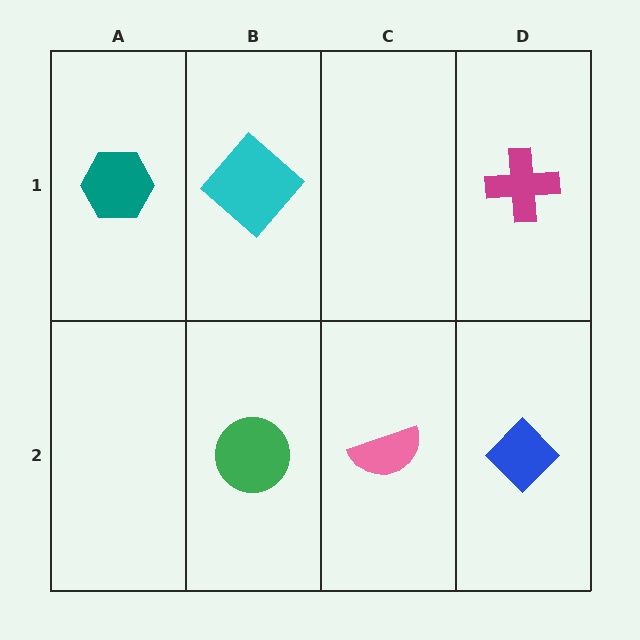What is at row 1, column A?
A teal hexagon.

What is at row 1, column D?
A magenta cross.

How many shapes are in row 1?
3 shapes.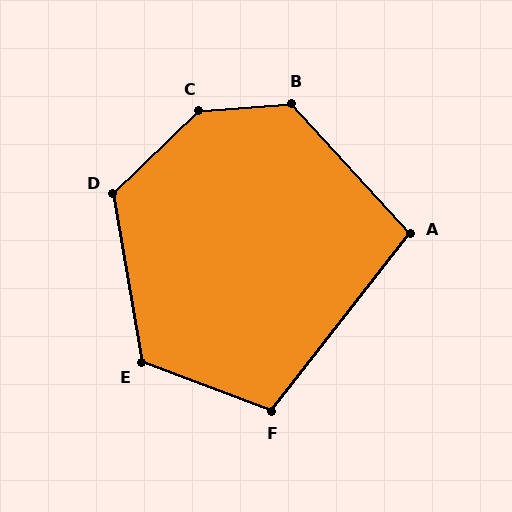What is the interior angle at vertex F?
Approximately 107 degrees (obtuse).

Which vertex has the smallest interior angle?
A, at approximately 99 degrees.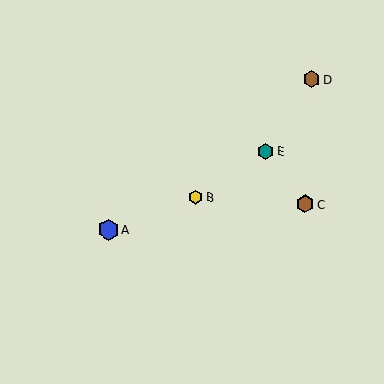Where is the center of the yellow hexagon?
The center of the yellow hexagon is at (196, 197).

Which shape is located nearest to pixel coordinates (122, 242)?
The blue hexagon (labeled A) at (108, 230) is nearest to that location.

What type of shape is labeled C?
Shape C is a brown hexagon.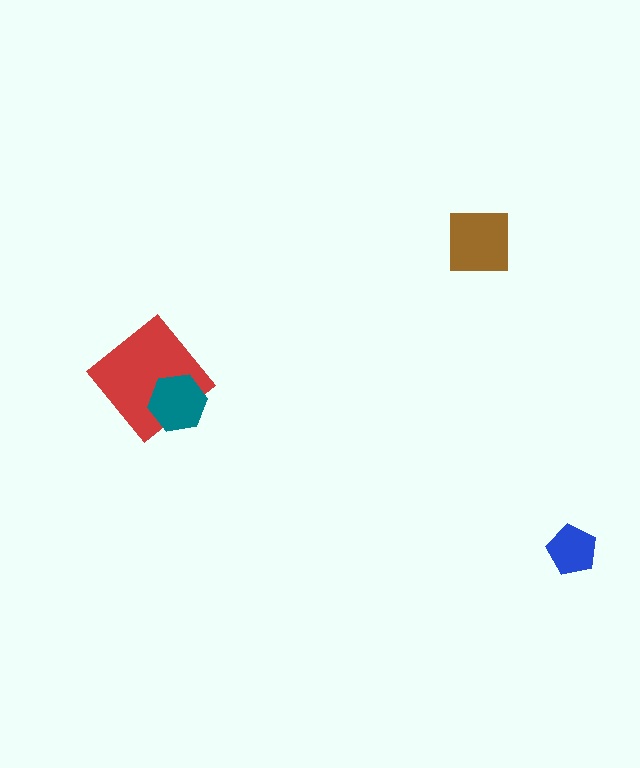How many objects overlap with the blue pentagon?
0 objects overlap with the blue pentagon.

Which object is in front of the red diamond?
The teal hexagon is in front of the red diamond.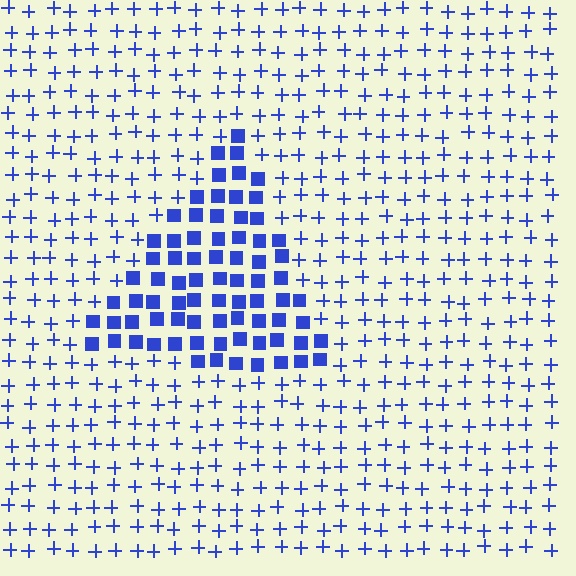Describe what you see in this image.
The image is filled with small blue elements arranged in a uniform grid. A triangle-shaped region contains squares, while the surrounding area contains plus signs. The boundary is defined purely by the change in element shape.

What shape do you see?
I see a triangle.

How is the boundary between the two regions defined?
The boundary is defined by a change in element shape: squares inside vs. plus signs outside. All elements share the same color and spacing.